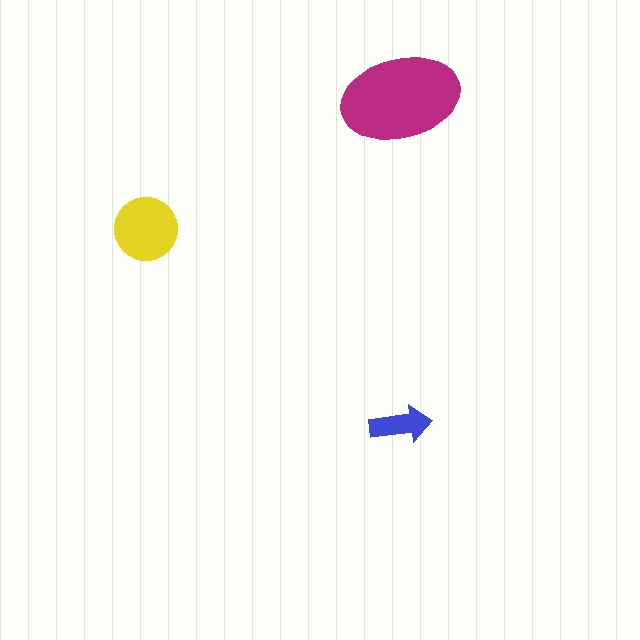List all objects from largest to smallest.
The magenta ellipse, the yellow circle, the blue arrow.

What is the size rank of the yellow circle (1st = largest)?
2nd.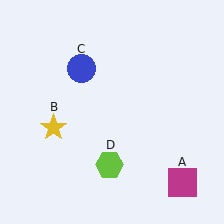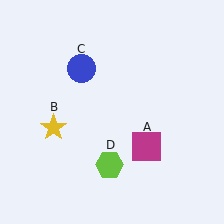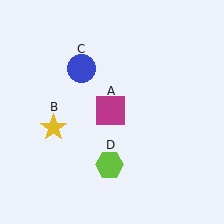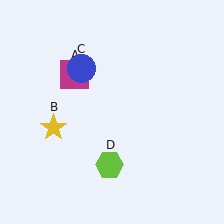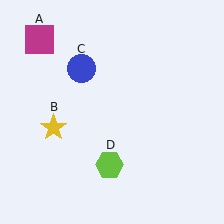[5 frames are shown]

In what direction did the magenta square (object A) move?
The magenta square (object A) moved up and to the left.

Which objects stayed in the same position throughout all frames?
Yellow star (object B) and blue circle (object C) and lime hexagon (object D) remained stationary.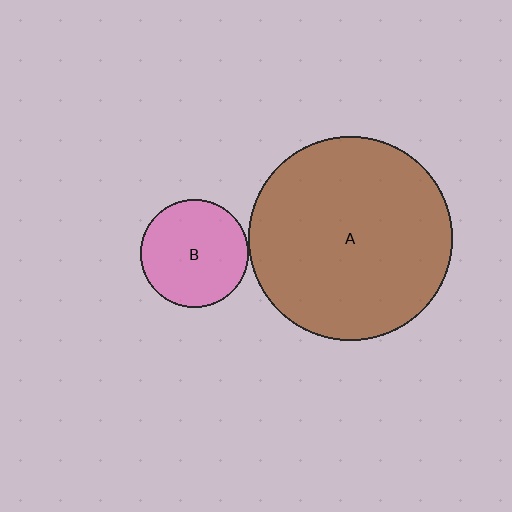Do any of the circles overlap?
No, none of the circles overlap.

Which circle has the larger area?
Circle A (brown).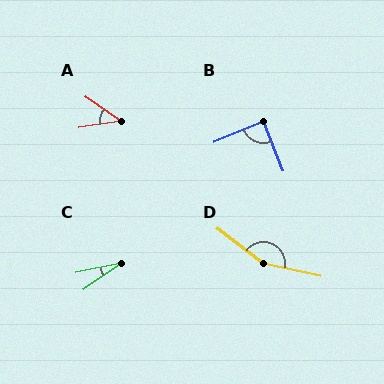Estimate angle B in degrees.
Approximately 89 degrees.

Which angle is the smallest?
C, at approximately 23 degrees.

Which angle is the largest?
D, at approximately 155 degrees.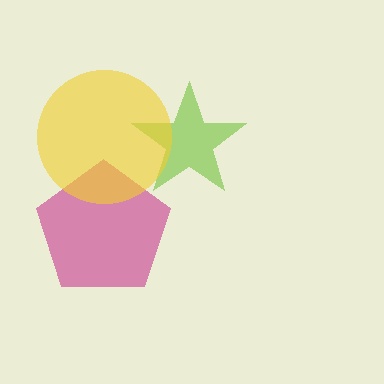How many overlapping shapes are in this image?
There are 3 overlapping shapes in the image.